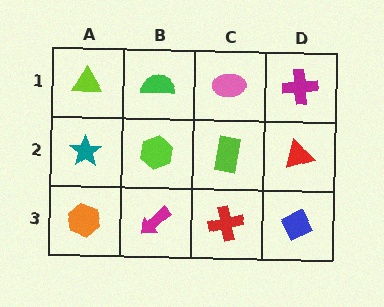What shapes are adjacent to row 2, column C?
A pink ellipse (row 1, column C), a red cross (row 3, column C), a lime hexagon (row 2, column B), a red triangle (row 2, column D).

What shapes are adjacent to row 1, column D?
A red triangle (row 2, column D), a pink ellipse (row 1, column C).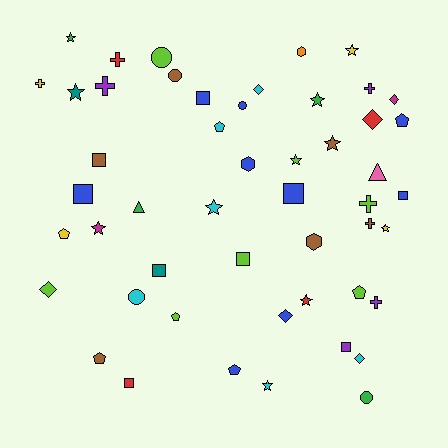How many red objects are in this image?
There are 4 red objects.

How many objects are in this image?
There are 50 objects.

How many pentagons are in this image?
There are 7 pentagons.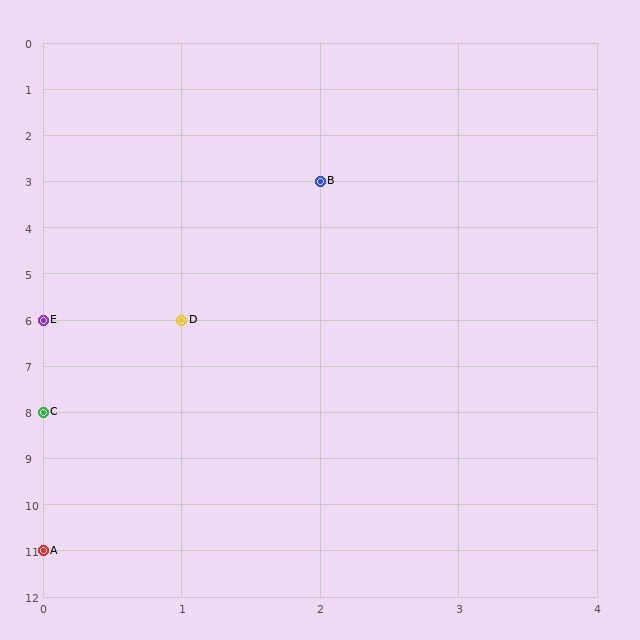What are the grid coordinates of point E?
Point E is at grid coordinates (0, 6).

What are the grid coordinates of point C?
Point C is at grid coordinates (0, 8).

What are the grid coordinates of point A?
Point A is at grid coordinates (0, 11).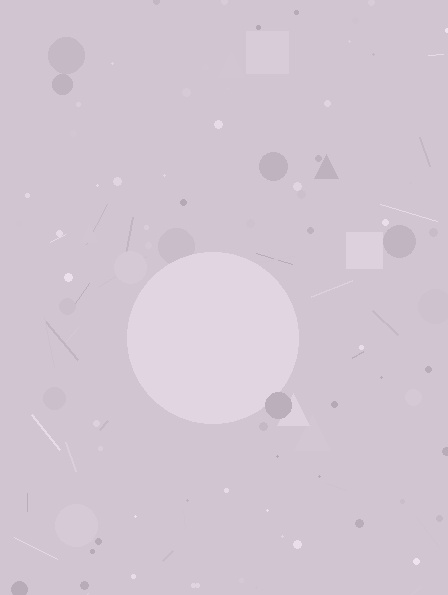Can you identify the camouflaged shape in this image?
The camouflaged shape is a circle.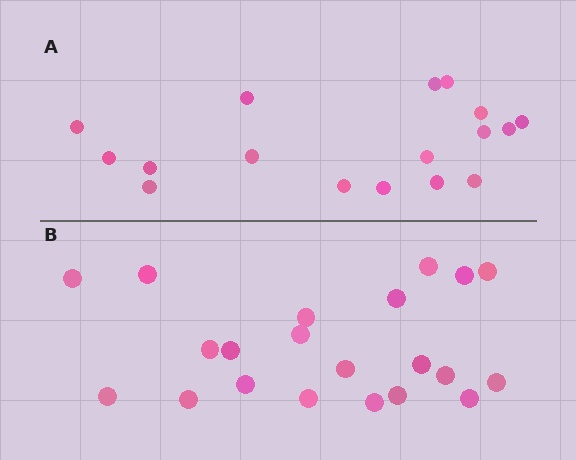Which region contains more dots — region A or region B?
Region B (the bottom region) has more dots.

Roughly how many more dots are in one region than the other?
Region B has about 4 more dots than region A.